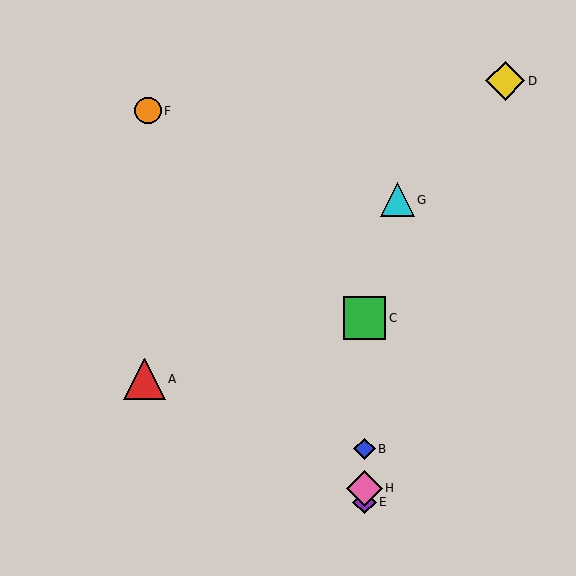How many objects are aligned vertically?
4 objects (B, C, E, H) are aligned vertically.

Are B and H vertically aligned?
Yes, both are at x≈364.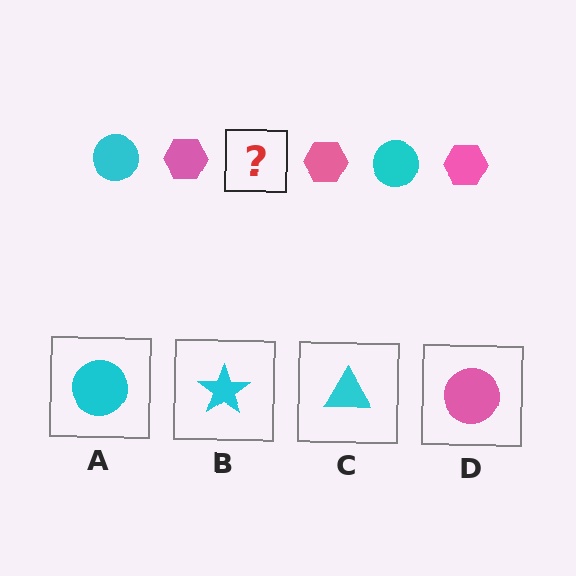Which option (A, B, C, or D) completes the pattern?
A.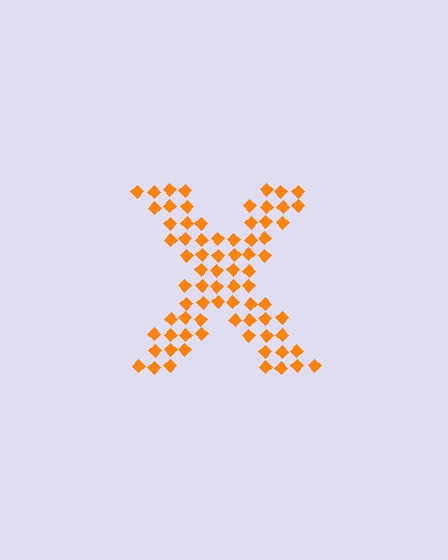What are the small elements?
The small elements are diamonds.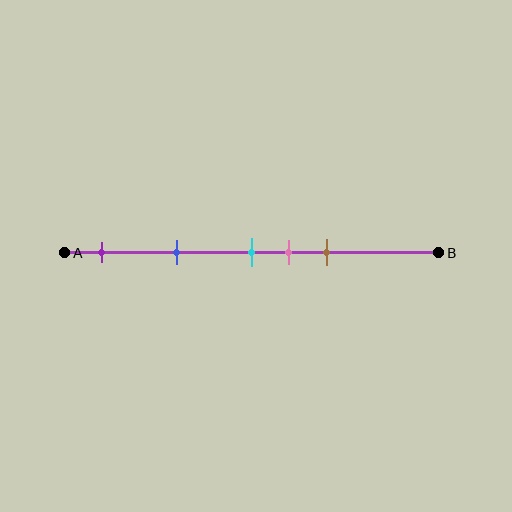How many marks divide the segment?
There are 5 marks dividing the segment.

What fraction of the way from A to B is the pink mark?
The pink mark is approximately 60% (0.6) of the way from A to B.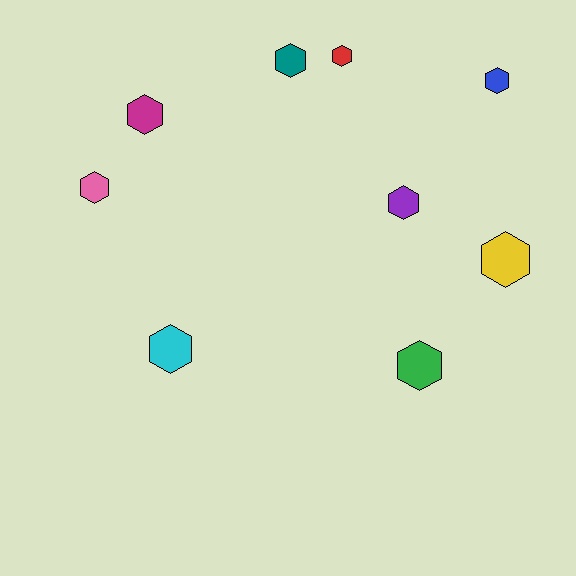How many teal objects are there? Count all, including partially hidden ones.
There is 1 teal object.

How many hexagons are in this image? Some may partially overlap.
There are 9 hexagons.